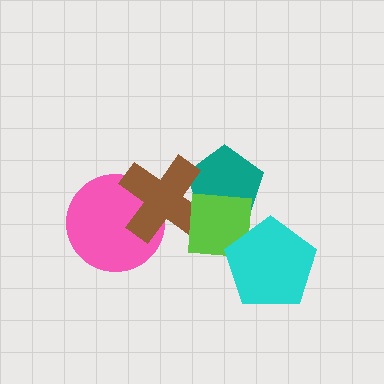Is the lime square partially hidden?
Yes, it is partially covered by another shape.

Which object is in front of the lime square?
The cyan pentagon is in front of the lime square.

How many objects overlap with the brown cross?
3 objects overlap with the brown cross.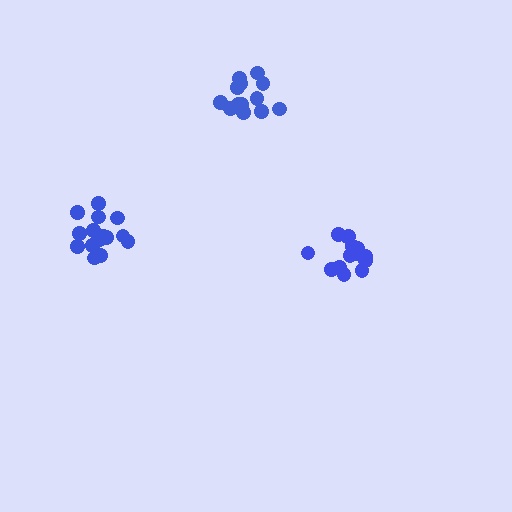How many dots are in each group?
Group 1: 15 dots, Group 2: 15 dots, Group 3: 13 dots (43 total).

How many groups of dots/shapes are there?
There are 3 groups.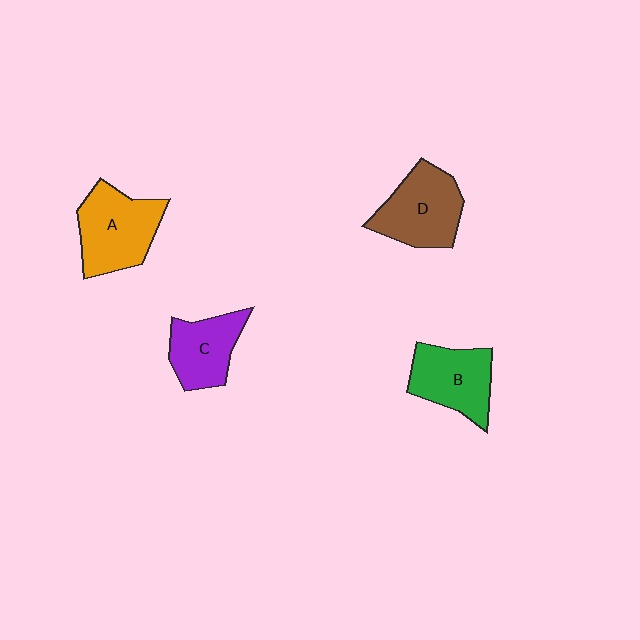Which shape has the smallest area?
Shape C (purple).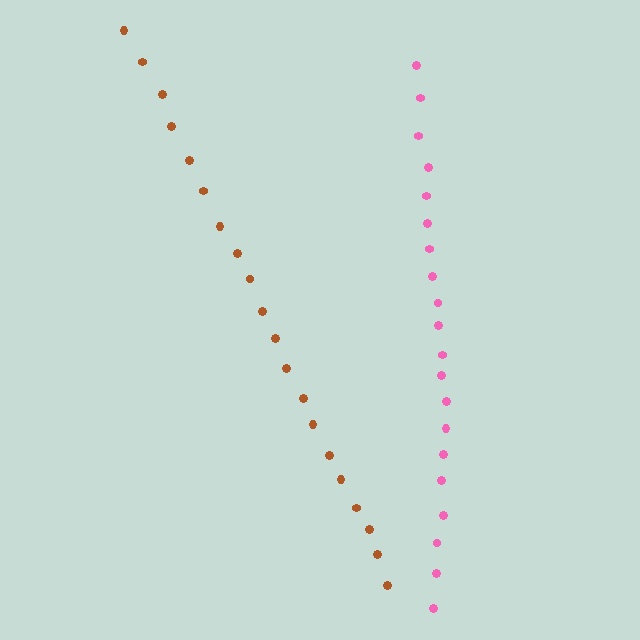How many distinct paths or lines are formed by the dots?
There are 2 distinct paths.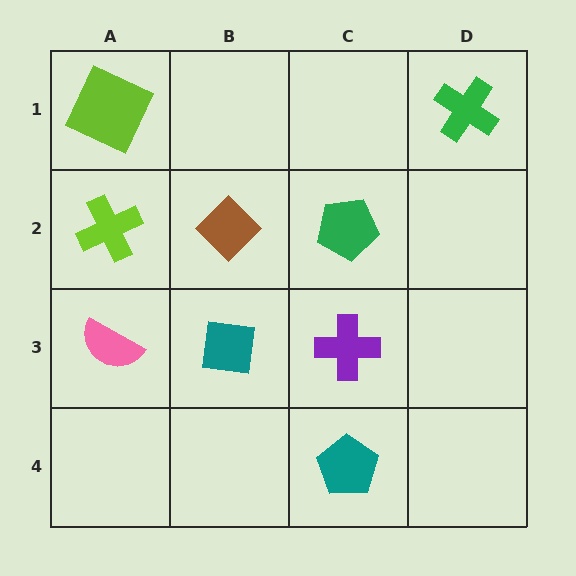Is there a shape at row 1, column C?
No, that cell is empty.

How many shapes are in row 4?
1 shape.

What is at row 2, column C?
A green pentagon.